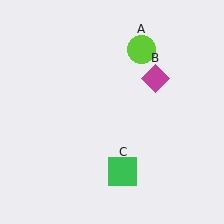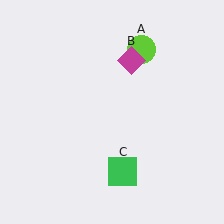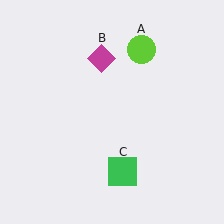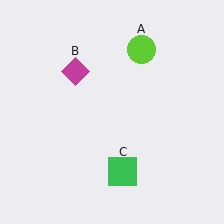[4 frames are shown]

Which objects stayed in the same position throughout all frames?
Lime circle (object A) and green square (object C) remained stationary.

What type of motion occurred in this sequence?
The magenta diamond (object B) rotated counterclockwise around the center of the scene.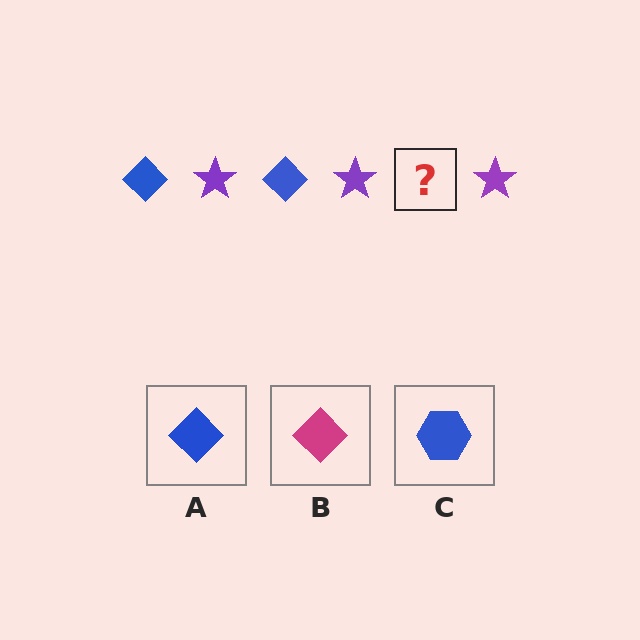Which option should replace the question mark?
Option A.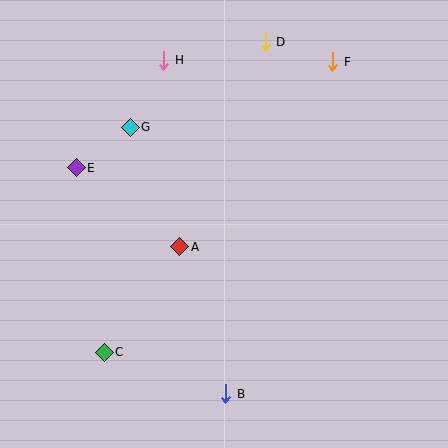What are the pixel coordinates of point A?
Point A is at (180, 247).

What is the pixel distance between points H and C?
The distance between H and C is 298 pixels.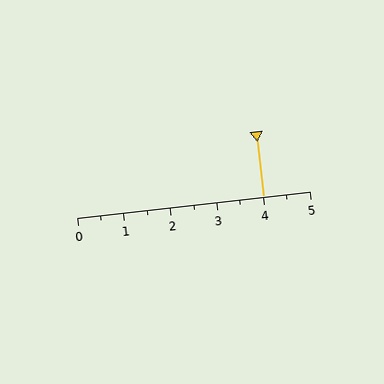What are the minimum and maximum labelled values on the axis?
The axis runs from 0 to 5.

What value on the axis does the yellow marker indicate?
The marker indicates approximately 4.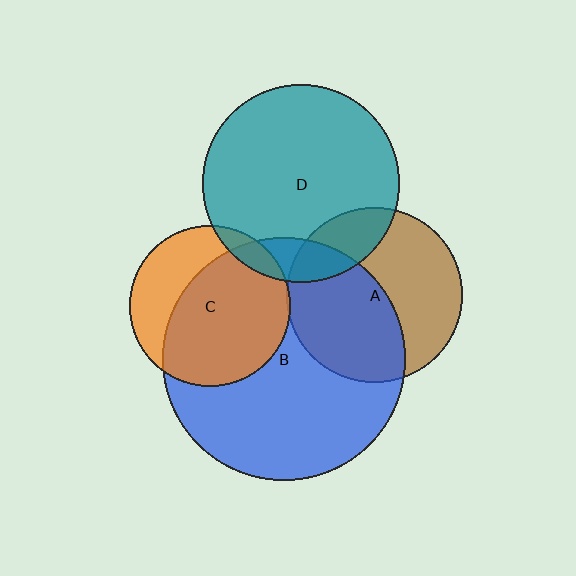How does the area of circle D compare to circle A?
Approximately 1.3 times.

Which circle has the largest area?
Circle B (blue).